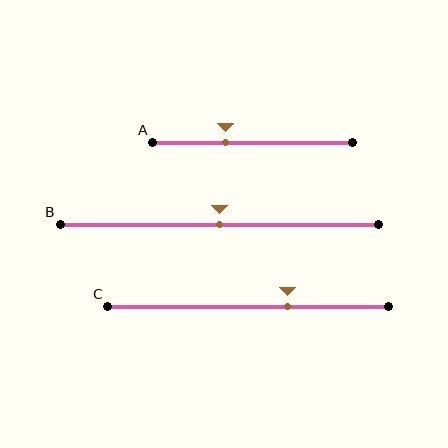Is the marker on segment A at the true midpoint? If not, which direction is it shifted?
No, the marker on segment A is shifted to the left by about 14% of the segment length.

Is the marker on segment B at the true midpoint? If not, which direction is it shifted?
Yes, the marker on segment B is at the true midpoint.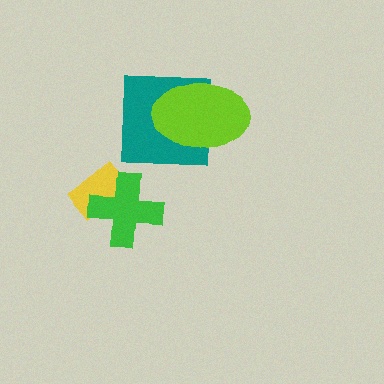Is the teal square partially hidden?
Yes, it is partially covered by another shape.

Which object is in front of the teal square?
The lime ellipse is in front of the teal square.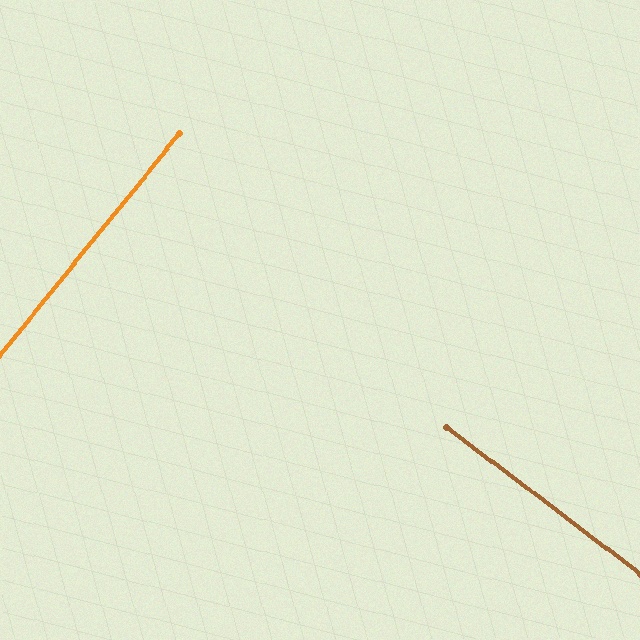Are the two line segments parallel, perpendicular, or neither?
Perpendicular — they meet at approximately 88°.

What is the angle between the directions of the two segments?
Approximately 88 degrees.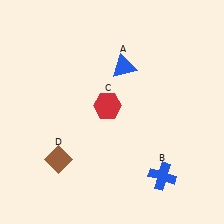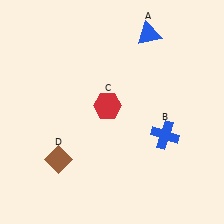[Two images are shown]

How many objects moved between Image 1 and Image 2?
2 objects moved between the two images.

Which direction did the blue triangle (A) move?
The blue triangle (A) moved up.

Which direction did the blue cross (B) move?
The blue cross (B) moved up.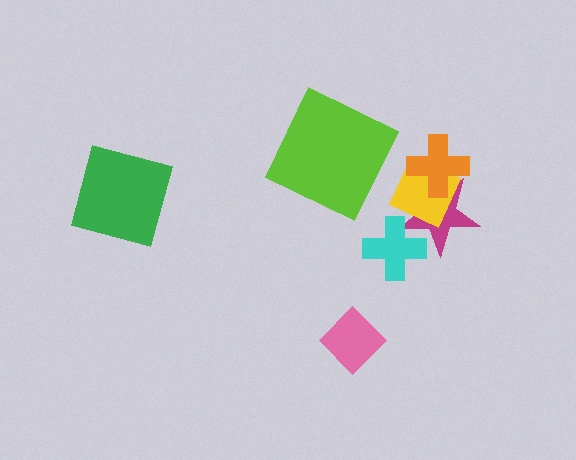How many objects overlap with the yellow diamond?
2 objects overlap with the yellow diamond.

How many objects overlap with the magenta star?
3 objects overlap with the magenta star.